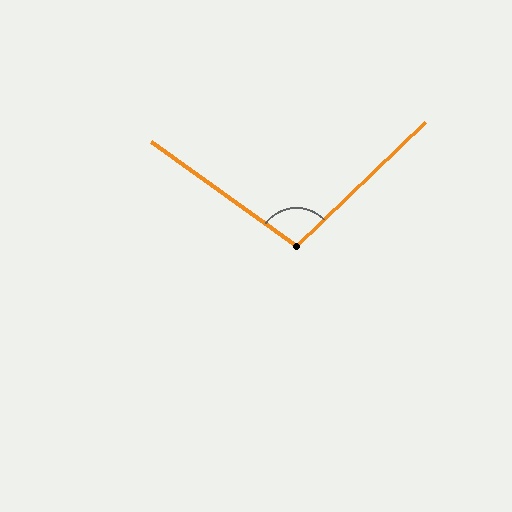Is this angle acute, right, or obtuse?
It is obtuse.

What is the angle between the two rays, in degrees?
Approximately 101 degrees.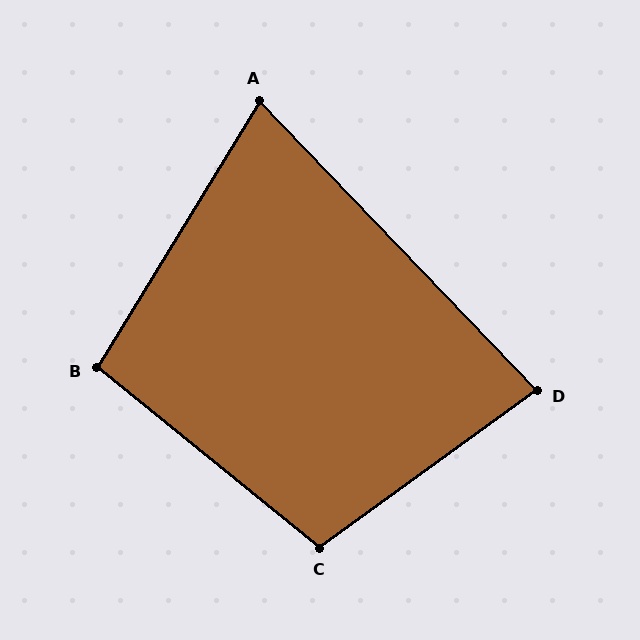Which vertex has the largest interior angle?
C, at approximately 105 degrees.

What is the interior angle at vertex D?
Approximately 82 degrees (acute).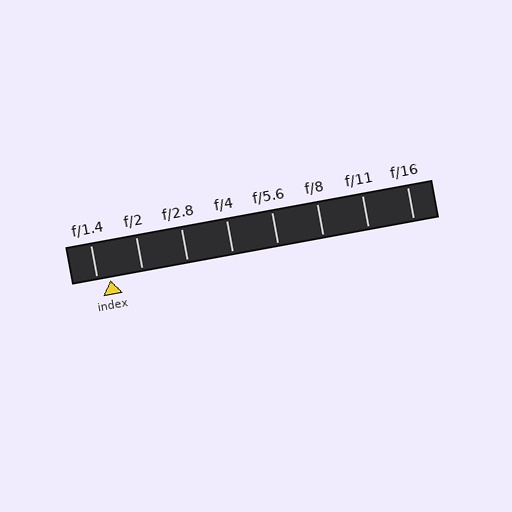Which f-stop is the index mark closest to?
The index mark is closest to f/1.4.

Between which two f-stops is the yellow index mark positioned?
The index mark is between f/1.4 and f/2.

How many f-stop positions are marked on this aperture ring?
There are 8 f-stop positions marked.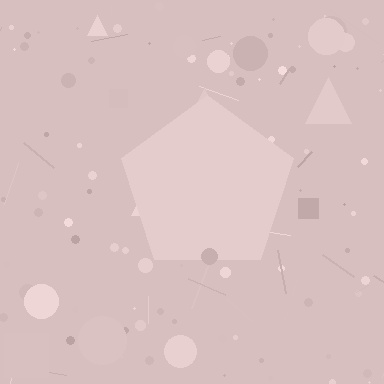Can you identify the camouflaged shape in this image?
The camouflaged shape is a pentagon.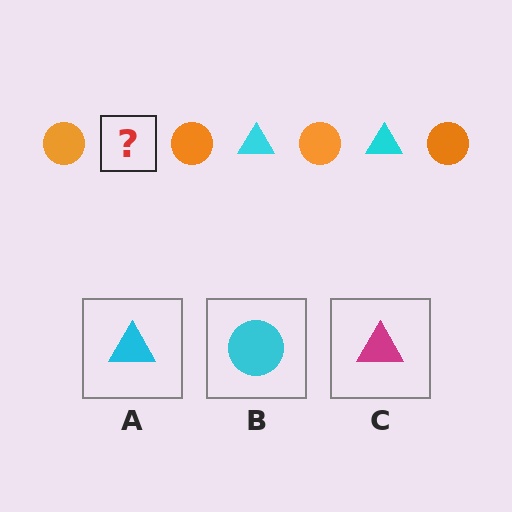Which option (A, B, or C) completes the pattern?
A.